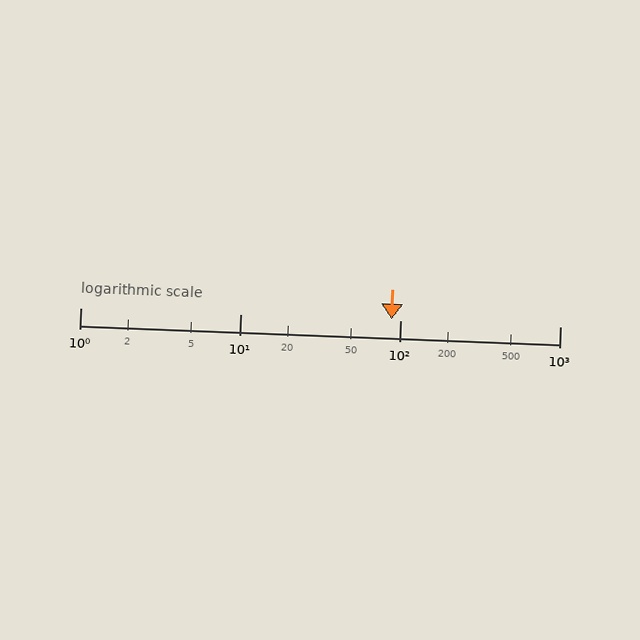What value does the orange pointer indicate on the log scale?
The pointer indicates approximately 88.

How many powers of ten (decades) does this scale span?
The scale spans 3 decades, from 1 to 1000.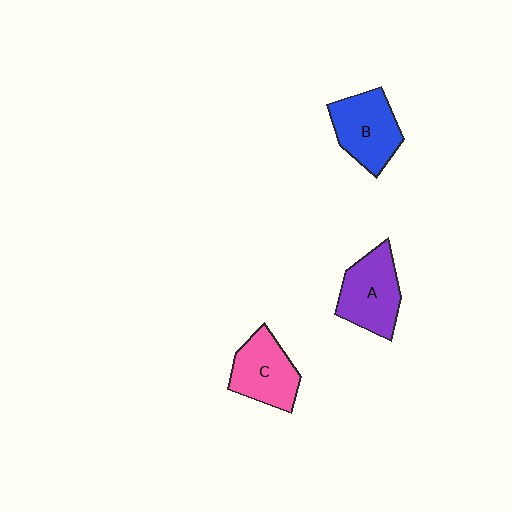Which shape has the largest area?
Shape A (purple).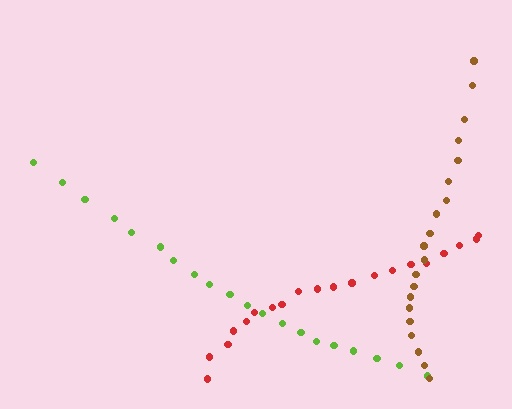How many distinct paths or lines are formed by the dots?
There are 3 distinct paths.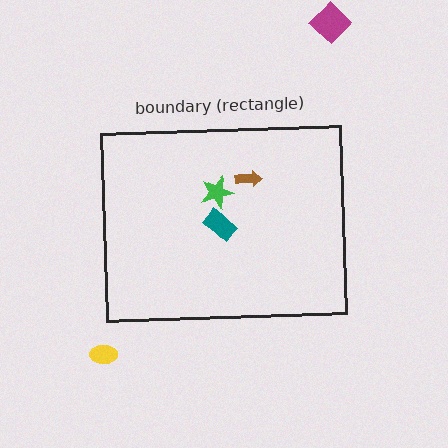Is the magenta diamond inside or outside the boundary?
Outside.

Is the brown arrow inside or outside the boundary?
Inside.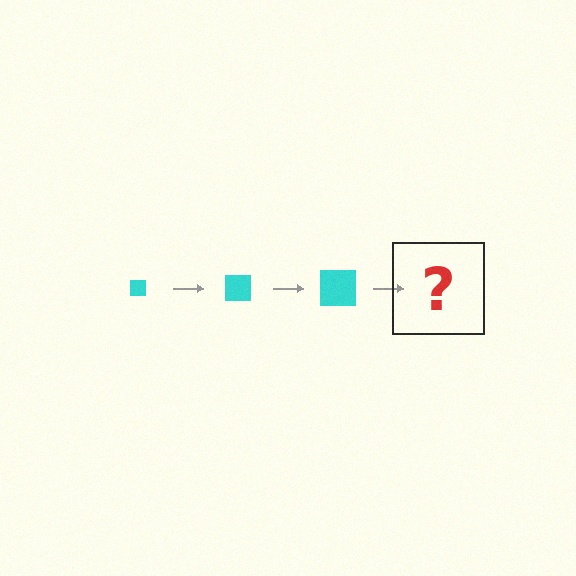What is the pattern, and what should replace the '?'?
The pattern is that the square gets progressively larger each step. The '?' should be a cyan square, larger than the previous one.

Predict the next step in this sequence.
The next step is a cyan square, larger than the previous one.